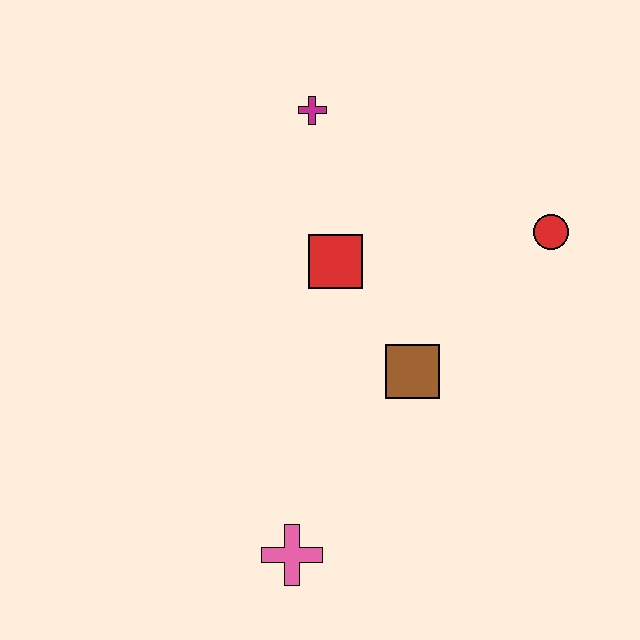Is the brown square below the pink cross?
No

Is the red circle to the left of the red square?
No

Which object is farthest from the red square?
The pink cross is farthest from the red square.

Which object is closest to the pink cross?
The brown square is closest to the pink cross.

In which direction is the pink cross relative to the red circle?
The pink cross is below the red circle.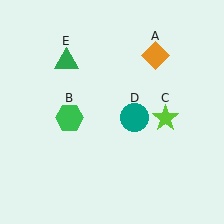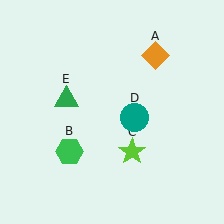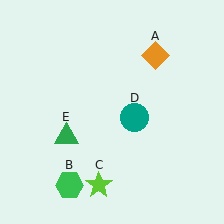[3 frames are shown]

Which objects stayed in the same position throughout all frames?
Orange diamond (object A) and teal circle (object D) remained stationary.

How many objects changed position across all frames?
3 objects changed position: green hexagon (object B), lime star (object C), green triangle (object E).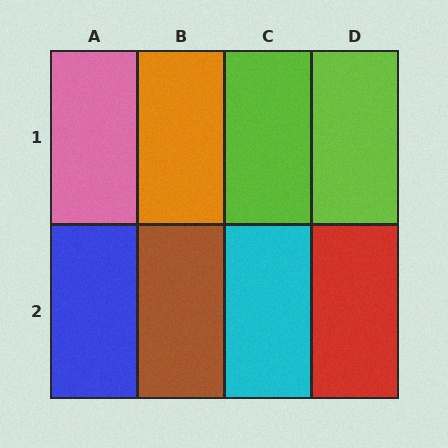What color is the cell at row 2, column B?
Brown.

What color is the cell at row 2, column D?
Red.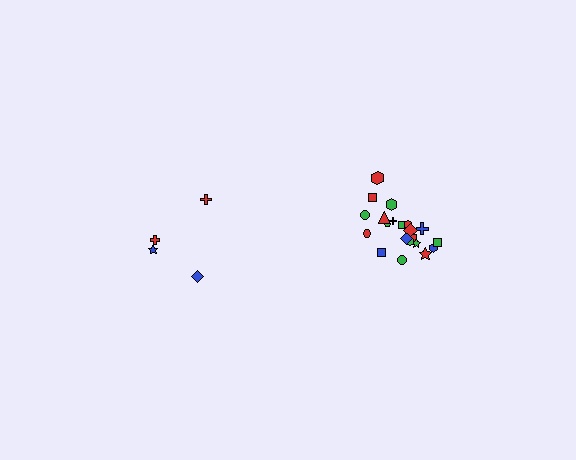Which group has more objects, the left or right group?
The right group.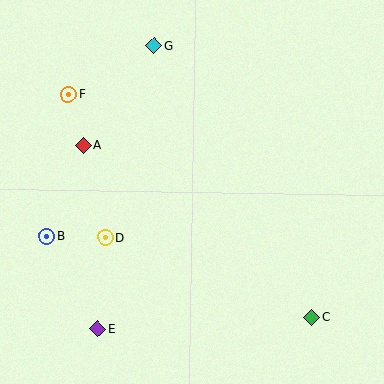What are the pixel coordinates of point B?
Point B is at (47, 236).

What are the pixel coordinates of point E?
Point E is at (97, 329).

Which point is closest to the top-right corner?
Point G is closest to the top-right corner.